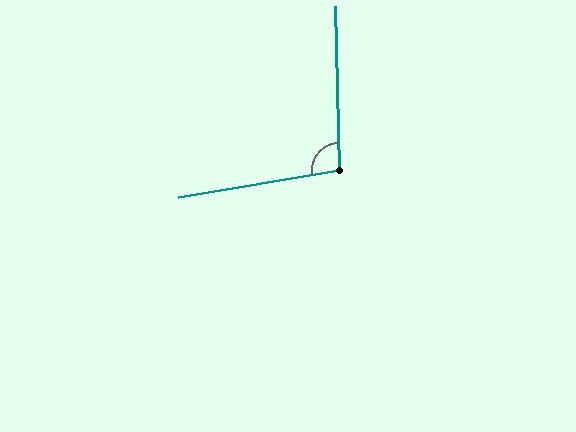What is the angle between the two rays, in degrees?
Approximately 98 degrees.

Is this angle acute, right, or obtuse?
It is obtuse.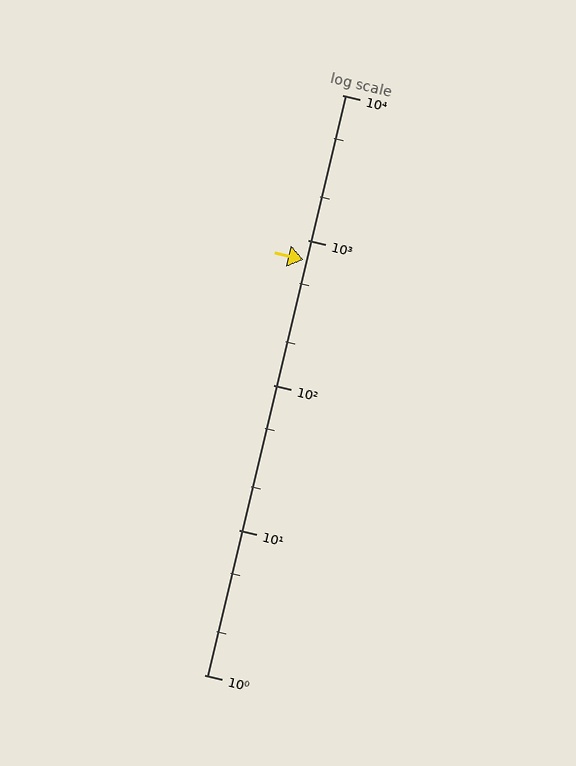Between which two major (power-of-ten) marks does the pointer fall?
The pointer is between 100 and 1000.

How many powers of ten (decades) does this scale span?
The scale spans 4 decades, from 1 to 10000.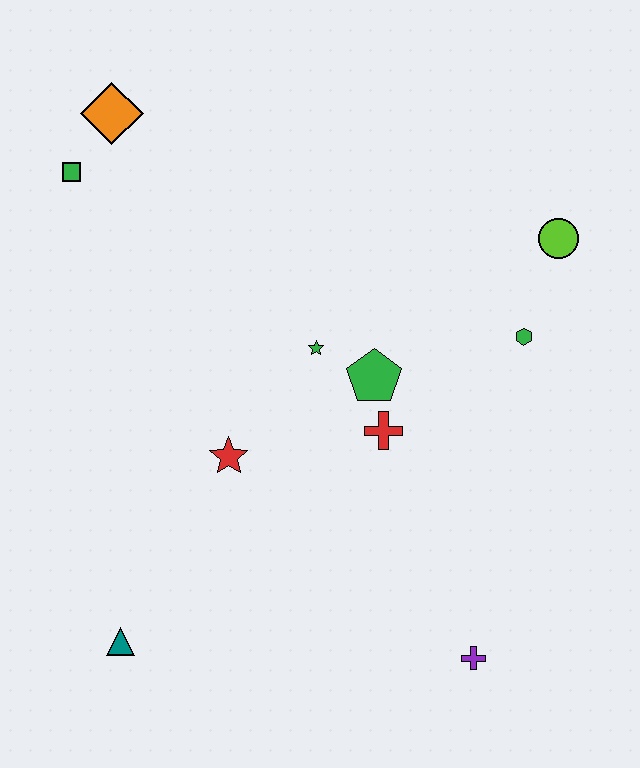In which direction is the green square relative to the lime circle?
The green square is to the left of the lime circle.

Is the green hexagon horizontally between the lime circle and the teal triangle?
Yes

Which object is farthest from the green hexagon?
The teal triangle is farthest from the green hexagon.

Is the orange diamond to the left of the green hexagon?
Yes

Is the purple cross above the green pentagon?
No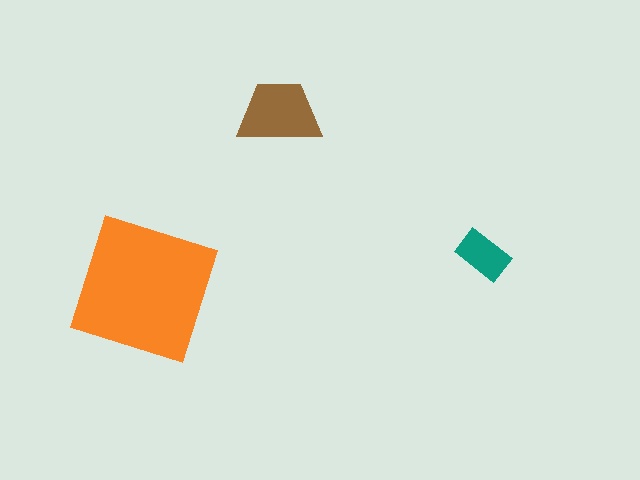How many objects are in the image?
There are 3 objects in the image.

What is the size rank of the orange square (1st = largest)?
1st.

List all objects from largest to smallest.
The orange square, the brown trapezoid, the teal rectangle.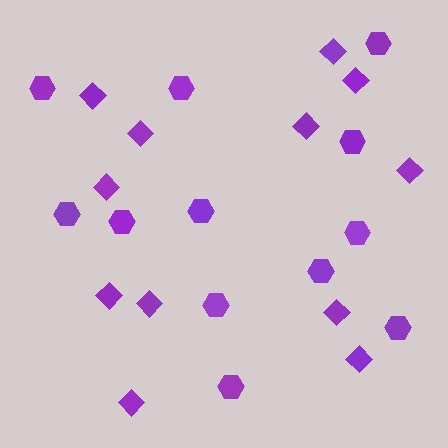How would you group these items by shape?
There are 2 groups: one group of diamonds (12) and one group of hexagons (12).